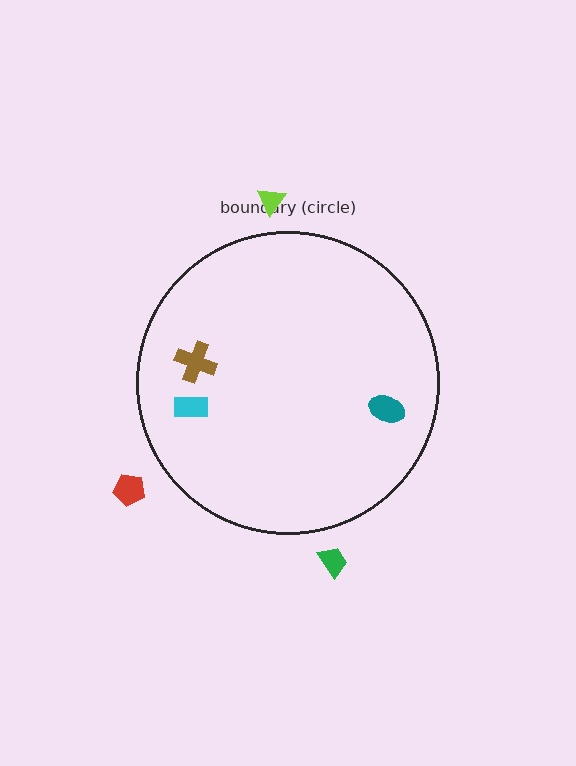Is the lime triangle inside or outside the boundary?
Outside.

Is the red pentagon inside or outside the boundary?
Outside.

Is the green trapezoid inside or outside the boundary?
Outside.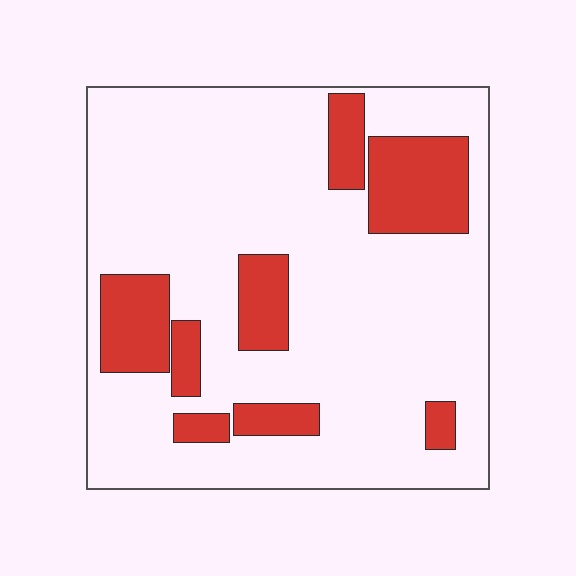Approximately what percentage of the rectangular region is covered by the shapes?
Approximately 20%.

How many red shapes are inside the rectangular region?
8.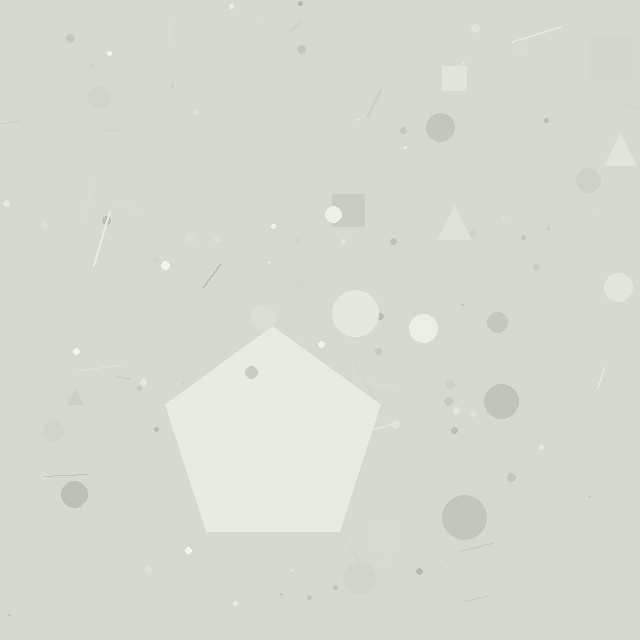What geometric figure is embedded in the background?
A pentagon is embedded in the background.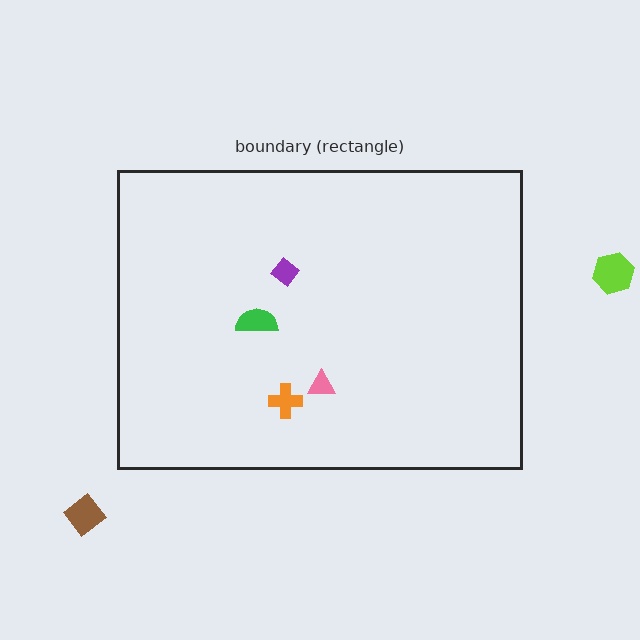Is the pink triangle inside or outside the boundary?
Inside.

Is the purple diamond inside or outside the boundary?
Inside.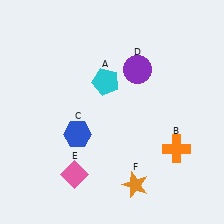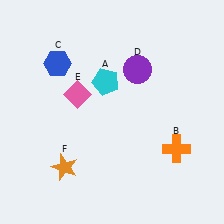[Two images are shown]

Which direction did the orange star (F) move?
The orange star (F) moved left.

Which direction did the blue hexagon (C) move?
The blue hexagon (C) moved up.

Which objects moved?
The objects that moved are: the blue hexagon (C), the pink diamond (E), the orange star (F).